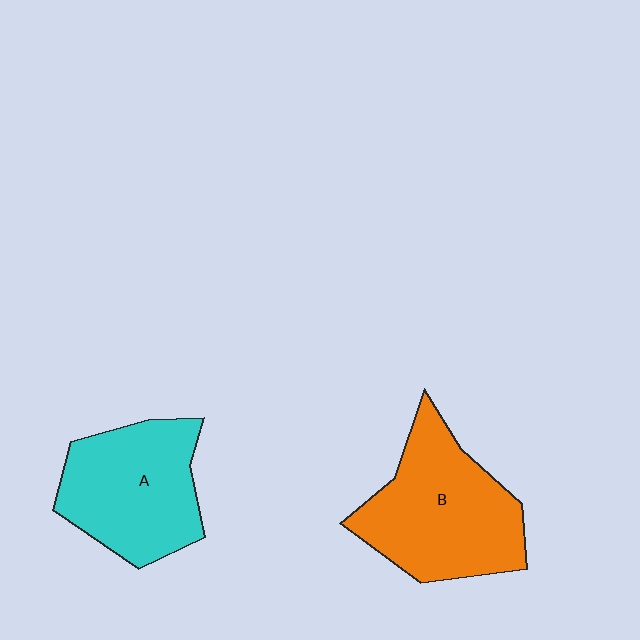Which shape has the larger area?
Shape B (orange).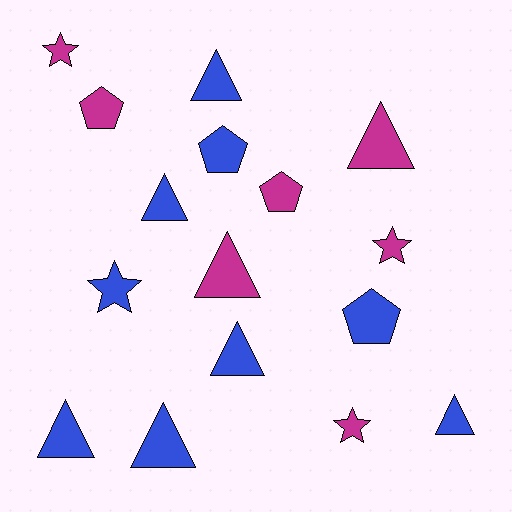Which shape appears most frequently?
Triangle, with 8 objects.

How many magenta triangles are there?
There are 2 magenta triangles.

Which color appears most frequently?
Blue, with 9 objects.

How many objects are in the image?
There are 16 objects.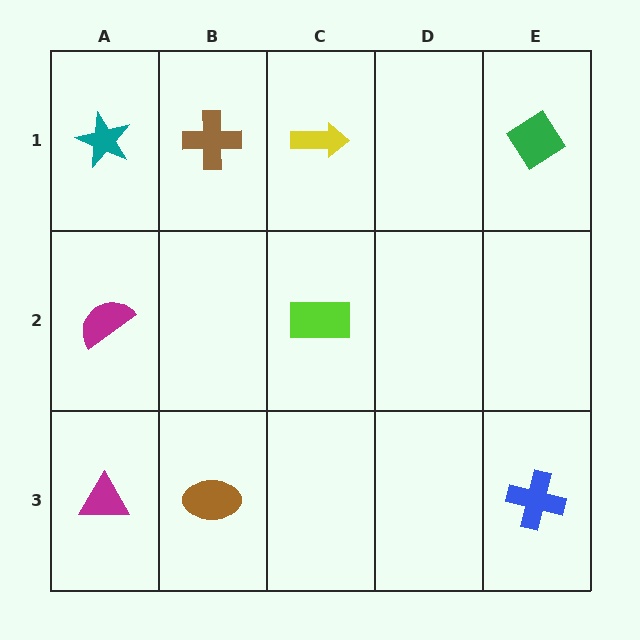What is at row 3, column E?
A blue cross.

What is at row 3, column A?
A magenta triangle.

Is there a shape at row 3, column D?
No, that cell is empty.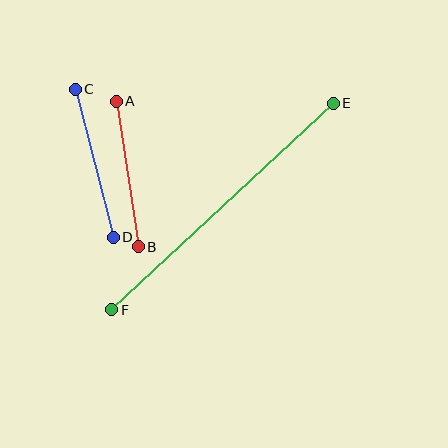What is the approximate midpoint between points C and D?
The midpoint is at approximately (94, 163) pixels.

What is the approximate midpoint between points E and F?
The midpoint is at approximately (222, 206) pixels.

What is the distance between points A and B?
The distance is approximately 147 pixels.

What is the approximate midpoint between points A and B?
The midpoint is at approximately (127, 174) pixels.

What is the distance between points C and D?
The distance is approximately 153 pixels.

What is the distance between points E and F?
The distance is approximately 303 pixels.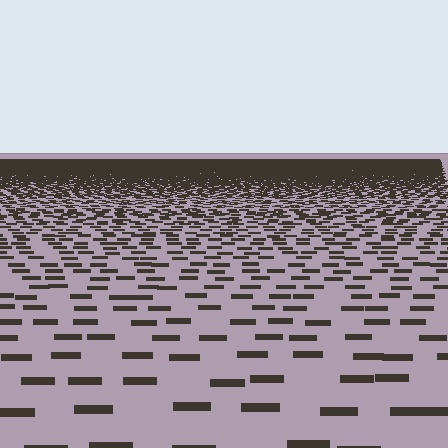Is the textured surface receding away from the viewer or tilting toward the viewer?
The surface is receding away from the viewer. Texture elements get smaller and denser toward the top.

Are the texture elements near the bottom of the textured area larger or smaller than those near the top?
Larger. Near the bottom, elements are closer to the viewer and appear at a bigger on-screen size.